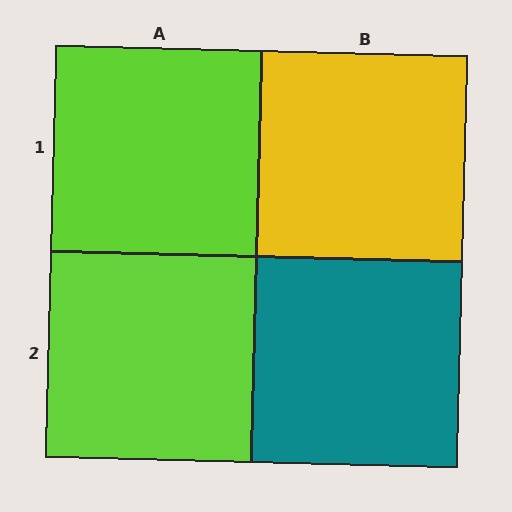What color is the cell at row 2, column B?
Teal.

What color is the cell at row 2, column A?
Lime.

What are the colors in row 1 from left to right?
Lime, yellow.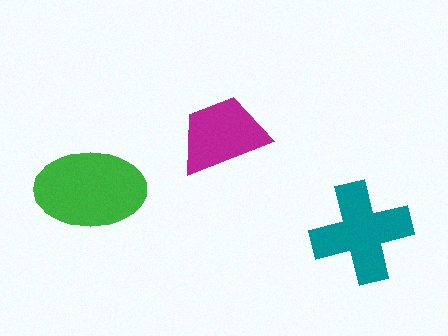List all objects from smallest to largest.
The magenta trapezoid, the teal cross, the green ellipse.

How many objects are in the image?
There are 3 objects in the image.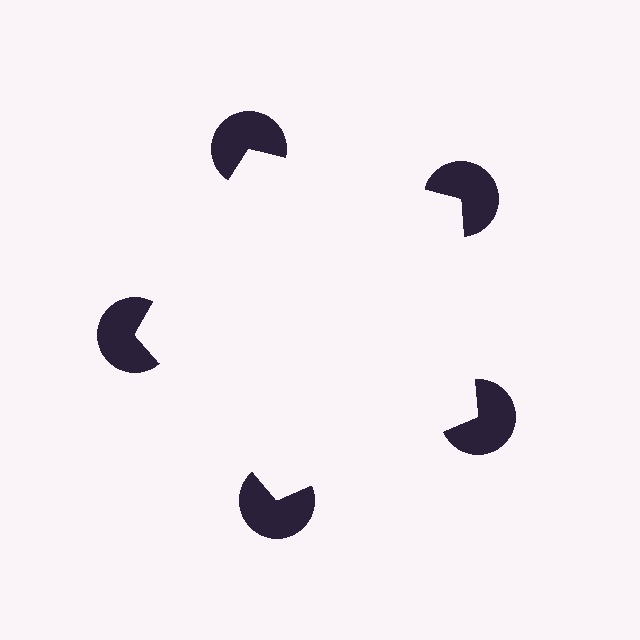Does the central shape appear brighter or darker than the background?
It typically appears slightly brighter than the background, even though no actual brightness change is drawn.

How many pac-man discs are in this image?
There are 5 — one at each vertex of the illusory pentagon.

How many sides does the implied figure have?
5 sides.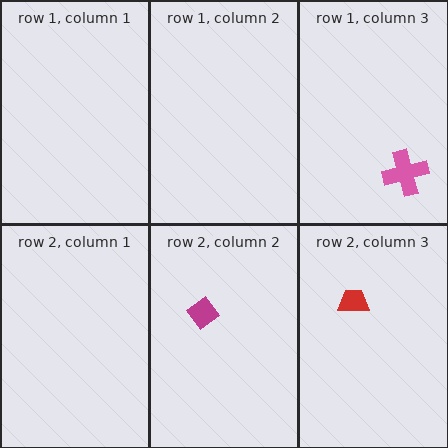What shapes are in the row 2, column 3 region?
The red trapezoid.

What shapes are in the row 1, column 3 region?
The pink cross.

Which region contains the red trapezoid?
The row 2, column 3 region.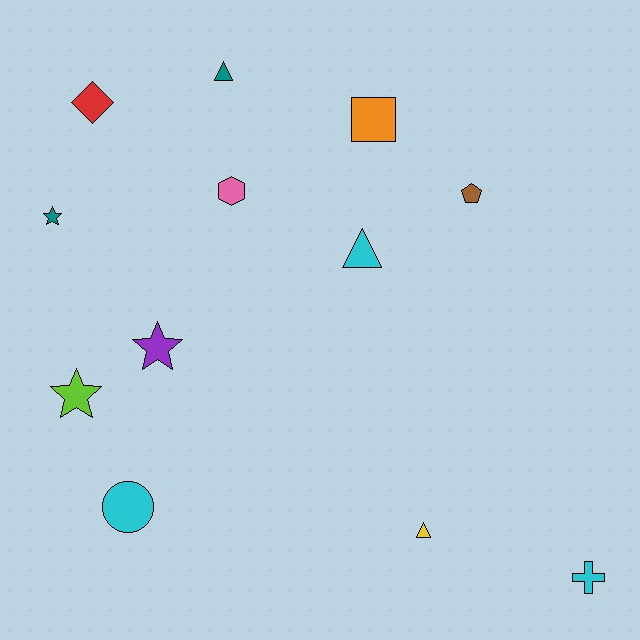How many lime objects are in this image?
There is 1 lime object.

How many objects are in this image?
There are 12 objects.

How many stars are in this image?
There are 3 stars.